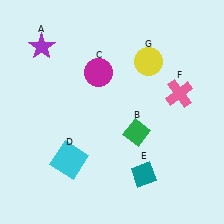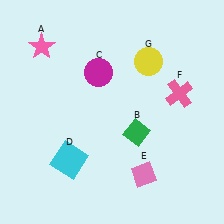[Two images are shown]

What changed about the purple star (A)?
In Image 1, A is purple. In Image 2, it changed to pink.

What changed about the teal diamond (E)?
In Image 1, E is teal. In Image 2, it changed to pink.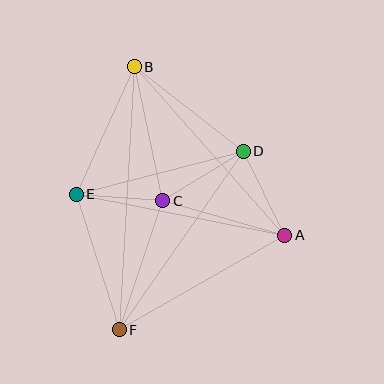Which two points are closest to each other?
Points C and E are closest to each other.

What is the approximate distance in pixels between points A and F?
The distance between A and F is approximately 191 pixels.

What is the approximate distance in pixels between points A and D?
The distance between A and D is approximately 93 pixels.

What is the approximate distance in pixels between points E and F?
The distance between E and F is approximately 142 pixels.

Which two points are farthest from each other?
Points B and F are farthest from each other.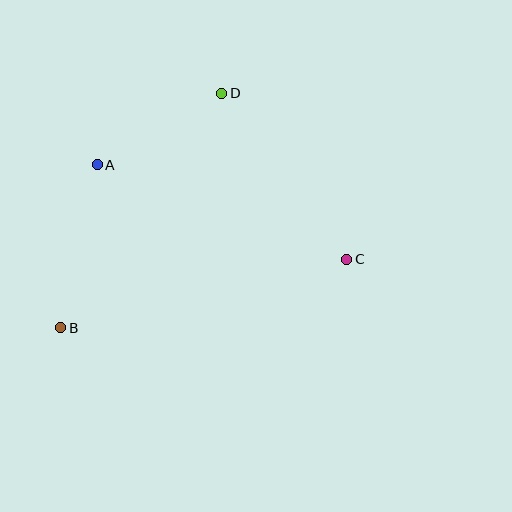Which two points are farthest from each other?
Points B and C are farthest from each other.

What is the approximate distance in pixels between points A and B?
The distance between A and B is approximately 167 pixels.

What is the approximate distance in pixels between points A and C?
The distance between A and C is approximately 267 pixels.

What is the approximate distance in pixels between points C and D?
The distance between C and D is approximately 208 pixels.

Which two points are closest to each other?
Points A and D are closest to each other.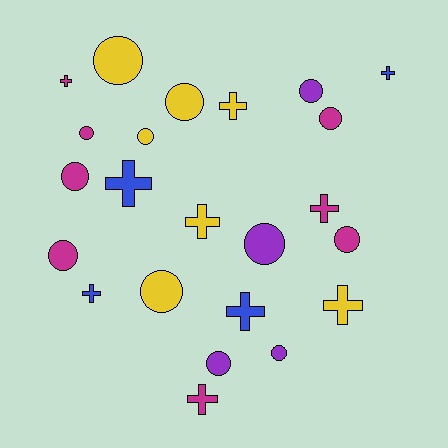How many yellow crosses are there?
There are 3 yellow crosses.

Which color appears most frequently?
Magenta, with 8 objects.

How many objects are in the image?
There are 23 objects.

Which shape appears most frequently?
Circle, with 13 objects.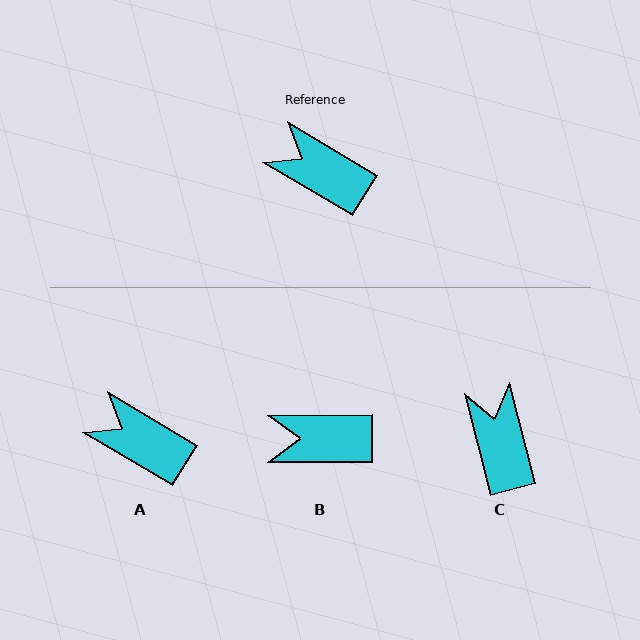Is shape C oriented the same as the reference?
No, it is off by about 45 degrees.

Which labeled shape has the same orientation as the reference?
A.